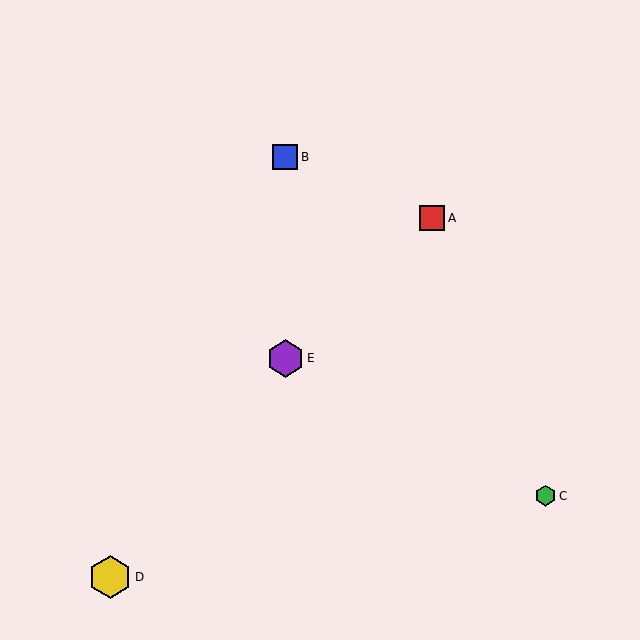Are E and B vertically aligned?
Yes, both are at x≈285.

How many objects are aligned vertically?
2 objects (B, E) are aligned vertically.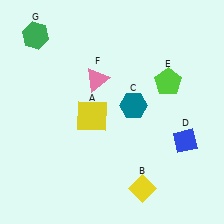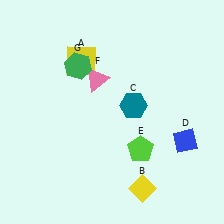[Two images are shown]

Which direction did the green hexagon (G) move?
The green hexagon (G) moved right.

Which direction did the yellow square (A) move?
The yellow square (A) moved up.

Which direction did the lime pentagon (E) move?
The lime pentagon (E) moved down.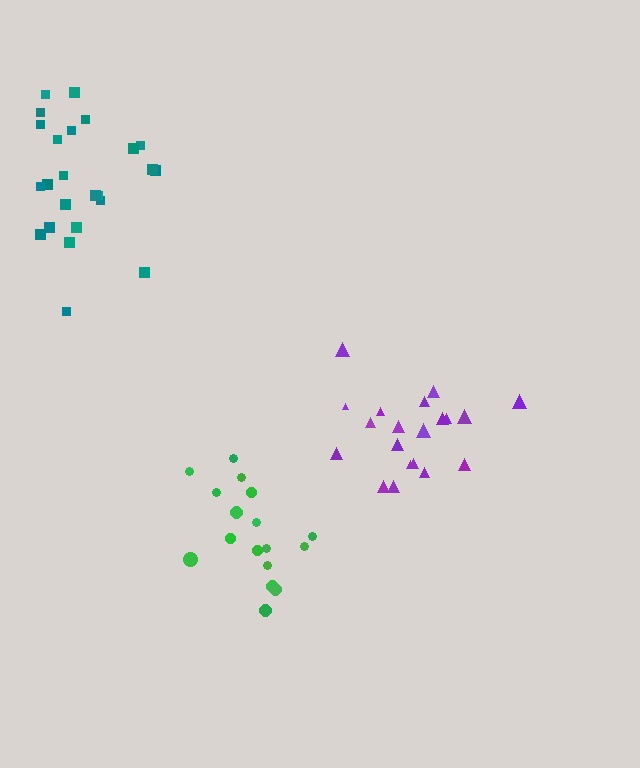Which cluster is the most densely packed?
Green.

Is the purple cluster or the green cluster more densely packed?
Green.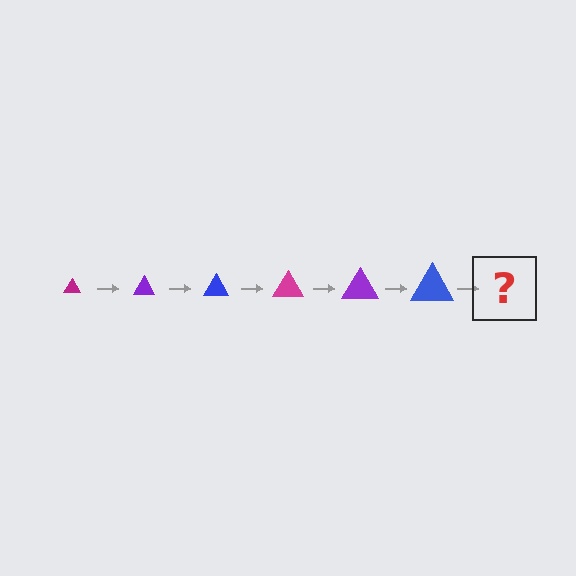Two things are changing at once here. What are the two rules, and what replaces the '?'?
The two rules are that the triangle grows larger each step and the color cycles through magenta, purple, and blue. The '?' should be a magenta triangle, larger than the previous one.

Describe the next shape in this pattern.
It should be a magenta triangle, larger than the previous one.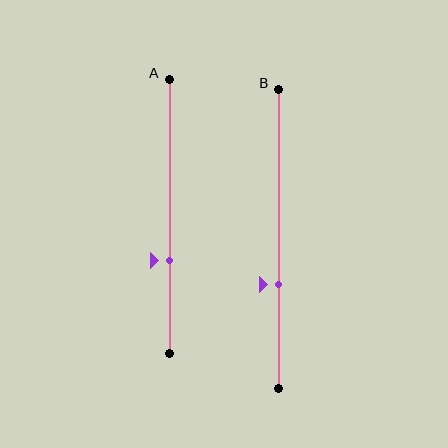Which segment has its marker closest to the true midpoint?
Segment B has its marker closest to the true midpoint.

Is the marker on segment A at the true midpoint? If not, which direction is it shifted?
No, the marker on segment A is shifted downward by about 16% of the segment length.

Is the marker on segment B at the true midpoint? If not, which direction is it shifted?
No, the marker on segment B is shifted downward by about 15% of the segment length.